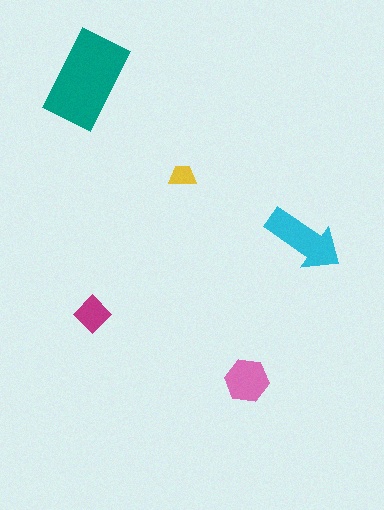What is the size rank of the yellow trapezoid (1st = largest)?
5th.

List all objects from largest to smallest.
The teal rectangle, the cyan arrow, the pink hexagon, the magenta diamond, the yellow trapezoid.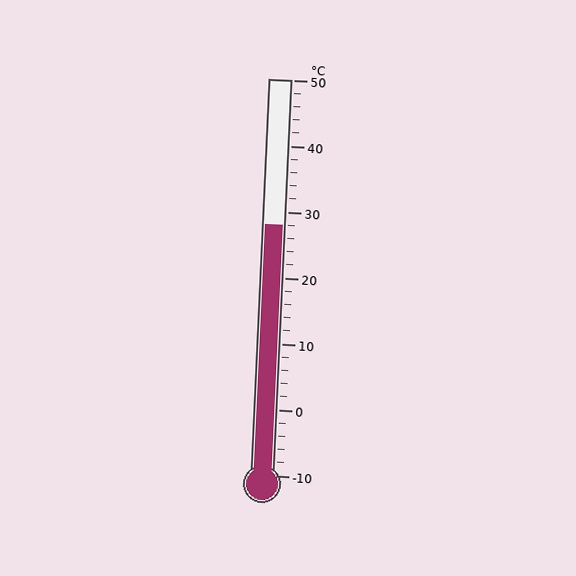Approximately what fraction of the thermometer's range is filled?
The thermometer is filled to approximately 65% of its range.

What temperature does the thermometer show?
The thermometer shows approximately 28°C.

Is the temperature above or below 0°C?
The temperature is above 0°C.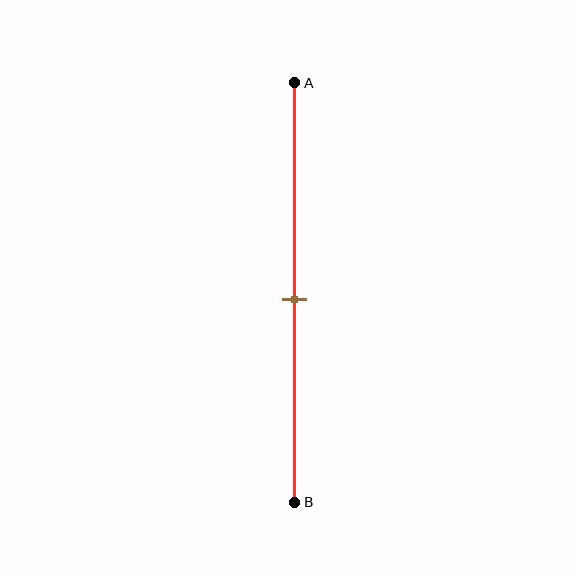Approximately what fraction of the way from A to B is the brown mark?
The brown mark is approximately 50% of the way from A to B.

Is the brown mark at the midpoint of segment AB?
Yes, the mark is approximately at the midpoint.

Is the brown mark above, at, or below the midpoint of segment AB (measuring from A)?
The brown mark is approximately at the midpoint of segment AB.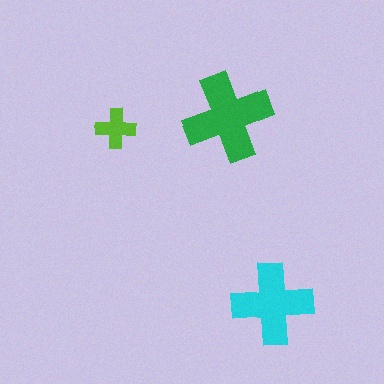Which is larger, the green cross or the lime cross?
The green one.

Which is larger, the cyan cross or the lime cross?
The cyan one.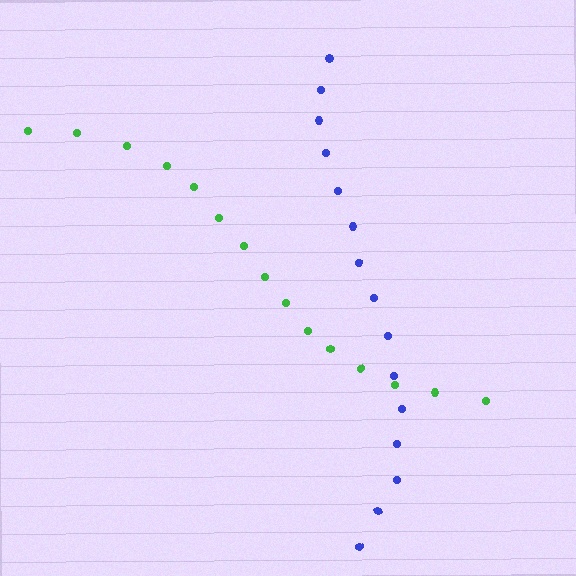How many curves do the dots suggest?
There are 2 distinct paths.